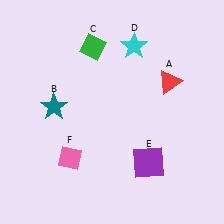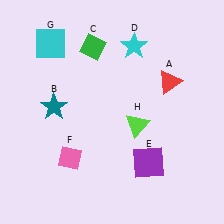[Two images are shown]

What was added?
A cyan square (G), a lime triangle (H) were added in Image 2.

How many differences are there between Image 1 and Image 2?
There are 2 differences between the two images.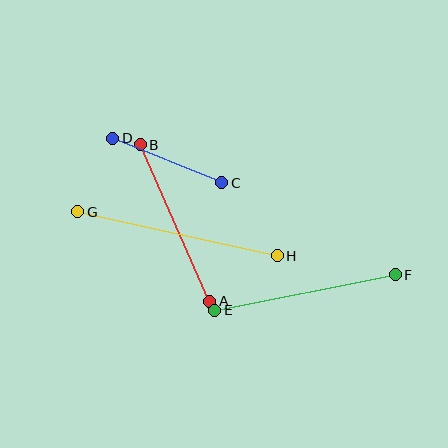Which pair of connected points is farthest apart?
Points G and H are farthest apart.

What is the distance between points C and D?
The distance is approximately 118 pixels.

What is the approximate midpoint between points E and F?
The midpoint is at approximately (305, 293) pixels.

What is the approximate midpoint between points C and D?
The midpoint is at approximately (167, 160) pixels.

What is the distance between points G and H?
The distance is approximately 204 pixels.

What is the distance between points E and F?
The distance is approximately 184 pixels.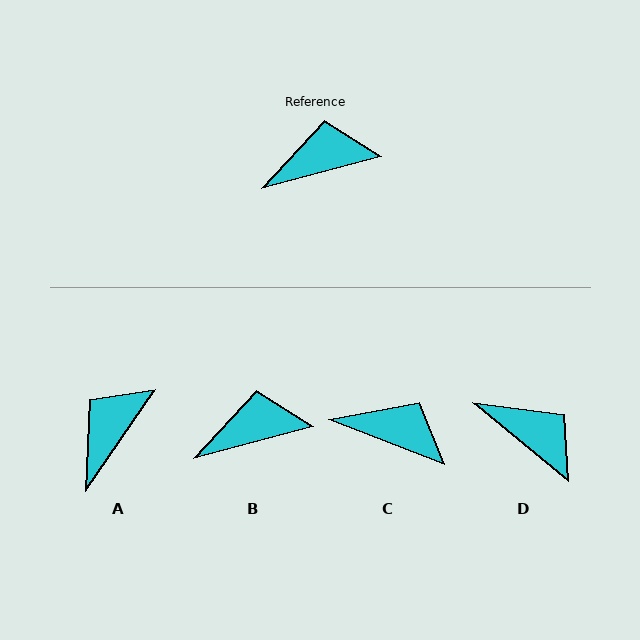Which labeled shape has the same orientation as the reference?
B.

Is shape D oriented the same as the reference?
No, it is off by about 55 degrees.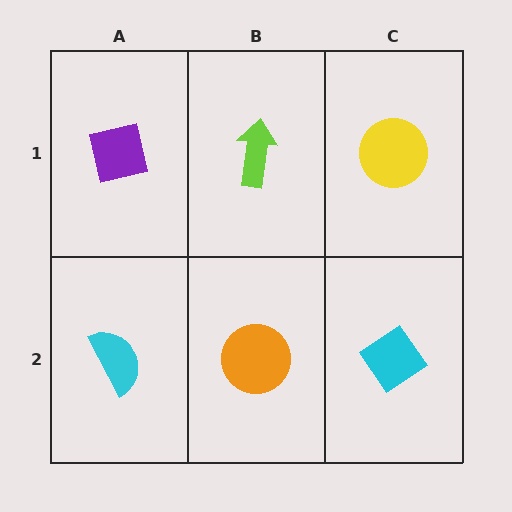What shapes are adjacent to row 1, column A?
A cyan semicircle (row 2, column A), a lime arrow (row 1, column B).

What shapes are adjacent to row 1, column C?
A cyan diamond (row 2, column C), a lime arrow (row 1, column B).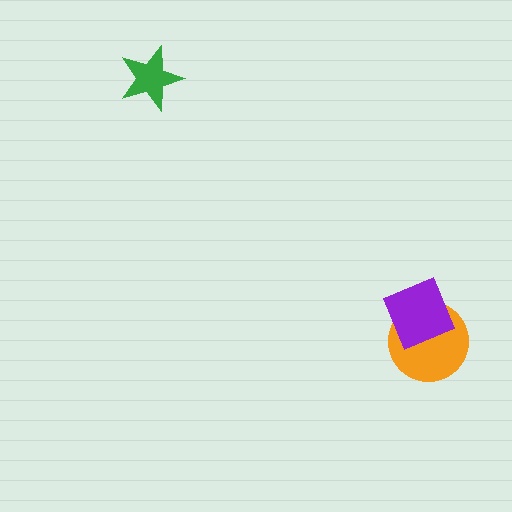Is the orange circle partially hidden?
Yes, it is partially covered by another shape.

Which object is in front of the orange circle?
The purple square is in front of the orange circle.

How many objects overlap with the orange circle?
1 object overlaps with the orange circle.